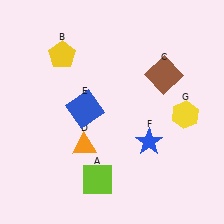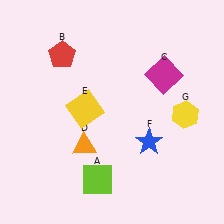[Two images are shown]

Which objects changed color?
B changed from yellow to red. C changed from brown to magenta. E changed from blue to yellow.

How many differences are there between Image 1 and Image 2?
There are 3 differences between the two images.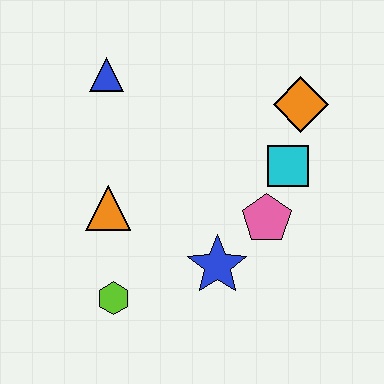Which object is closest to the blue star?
The pink pentagon is closest to the blue star.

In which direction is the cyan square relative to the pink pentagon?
The cyan square is above the pink pentagon.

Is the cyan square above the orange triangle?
Yes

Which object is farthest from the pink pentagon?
The blue triangle is farthest from the pink pentagon.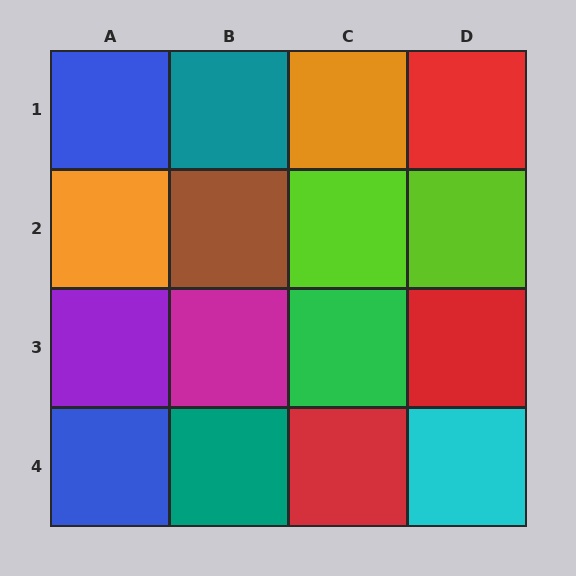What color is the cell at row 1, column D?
Red.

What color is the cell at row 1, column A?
Blue.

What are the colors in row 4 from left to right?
Blue, teal, red, cyan.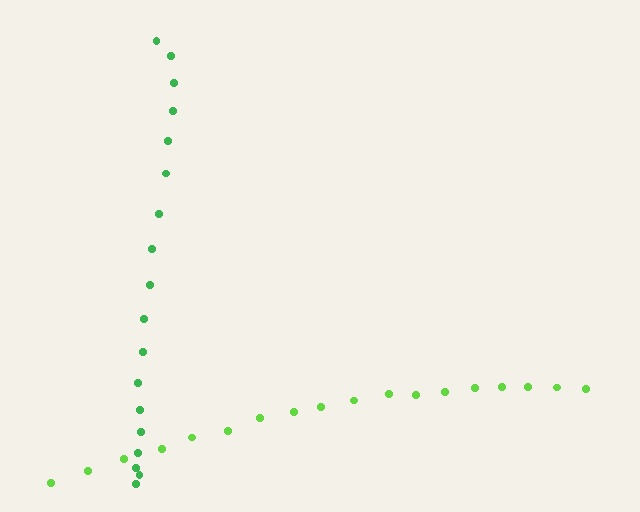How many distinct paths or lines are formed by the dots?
There are 2 distinct paths.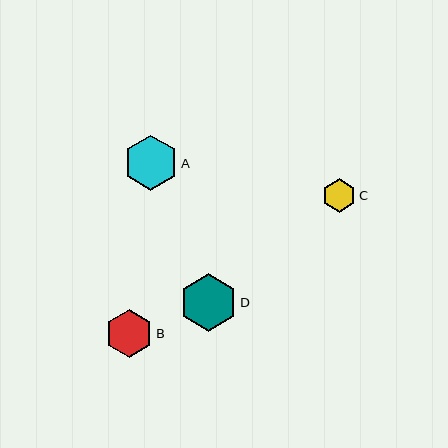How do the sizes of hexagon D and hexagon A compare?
Hexagon D and hexagon A are approximately the same size.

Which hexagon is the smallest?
Hexagon C is the smallest with a size of approximately 34 pixels.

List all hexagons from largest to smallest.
From largest to smallest: D, A, B, C.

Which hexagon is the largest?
Hexagon D is the largest with a size of approximately 58 pixels.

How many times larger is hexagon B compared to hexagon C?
Hexagon B is approximately 1.4 times the size of hexagon C.